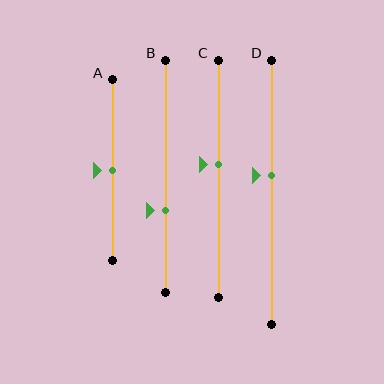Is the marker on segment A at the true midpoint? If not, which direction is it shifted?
Yes, the marker on segment A is at the true midpoint.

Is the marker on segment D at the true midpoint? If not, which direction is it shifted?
No, the marker on segment D is shifted upward by about 6% of the segment length.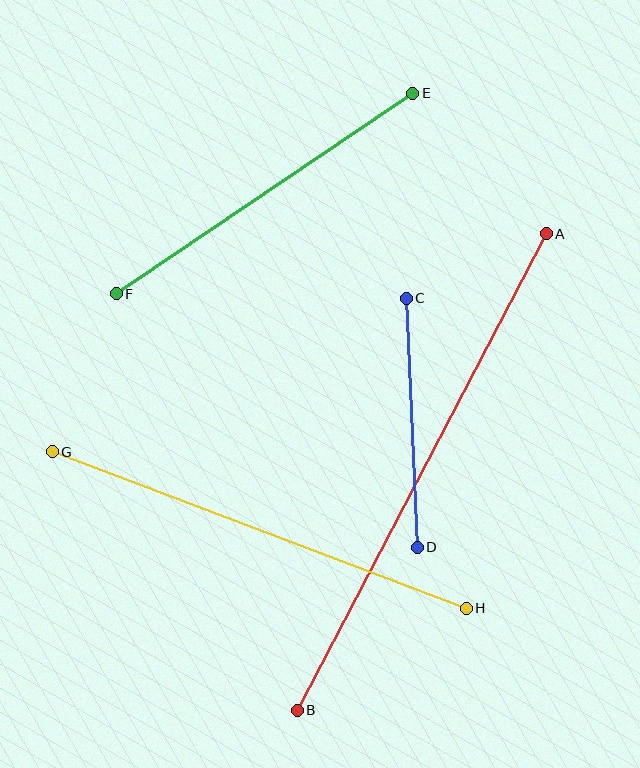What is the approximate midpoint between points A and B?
The midpoint is at approximately (422, 472) pixels.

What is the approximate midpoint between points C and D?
The midpoint is at approximately (412, 423) pixels.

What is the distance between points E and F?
The distance is approximately 358 pixels.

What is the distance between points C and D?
The distance is approximately 250 pixels.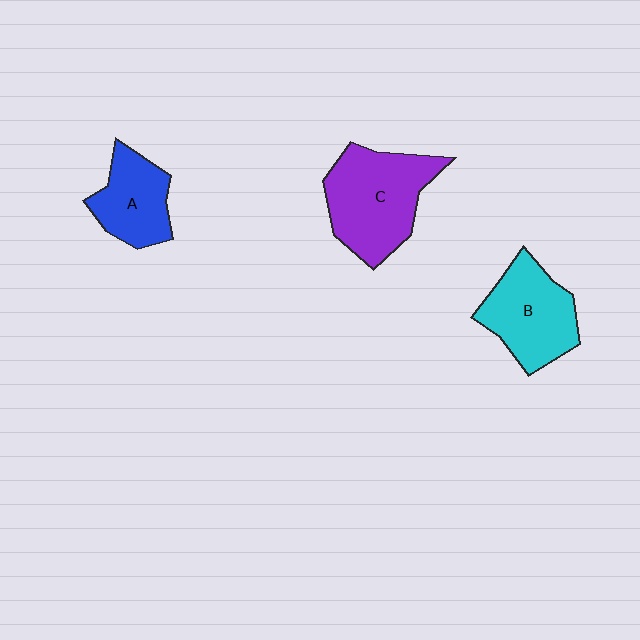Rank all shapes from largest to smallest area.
From largest to smallest: C (purple), B (cyan), A (blue).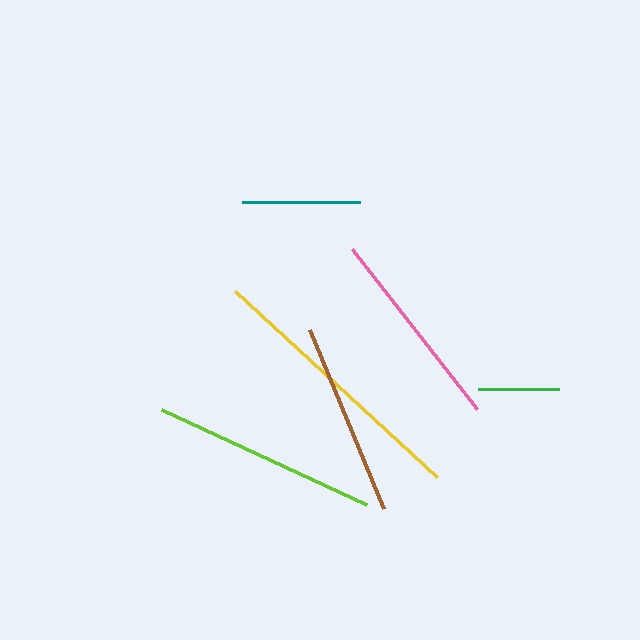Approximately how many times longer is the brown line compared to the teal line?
The brown line is approximately 1.6 times the length of the teal line.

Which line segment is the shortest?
The green line is the shortest at approximately 81 pixels.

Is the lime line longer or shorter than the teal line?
The lime line is longer than the teal line.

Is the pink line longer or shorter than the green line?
The pink line is longer than the green line.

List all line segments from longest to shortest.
From longest to shortest: yellow, lime, pink, brown, teal, green.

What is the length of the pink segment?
The pink segment is approximately 203 pixels long.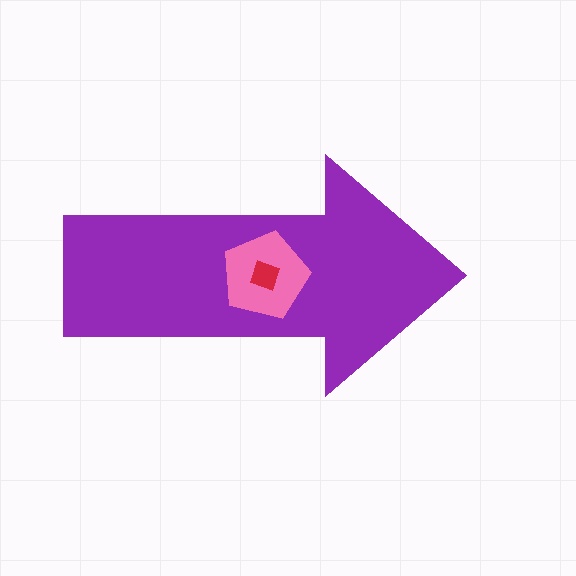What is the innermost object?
The red square.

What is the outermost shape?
The purple arrow.